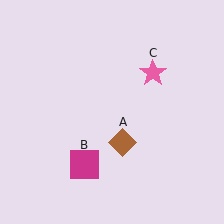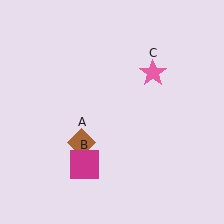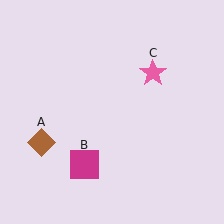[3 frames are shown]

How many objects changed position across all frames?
1 object changed position: brown diamond (object A).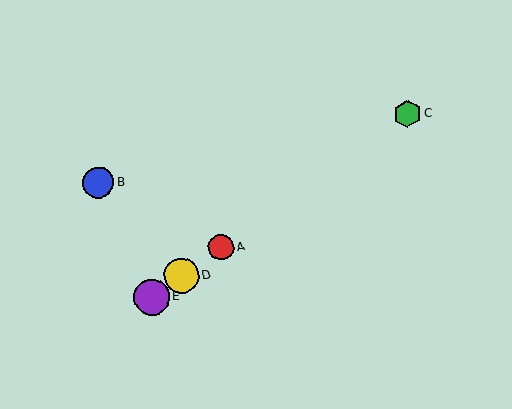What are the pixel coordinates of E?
Object E is at (152, 297).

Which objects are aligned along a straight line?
Objects A, C, D, E are aligned along a straight line.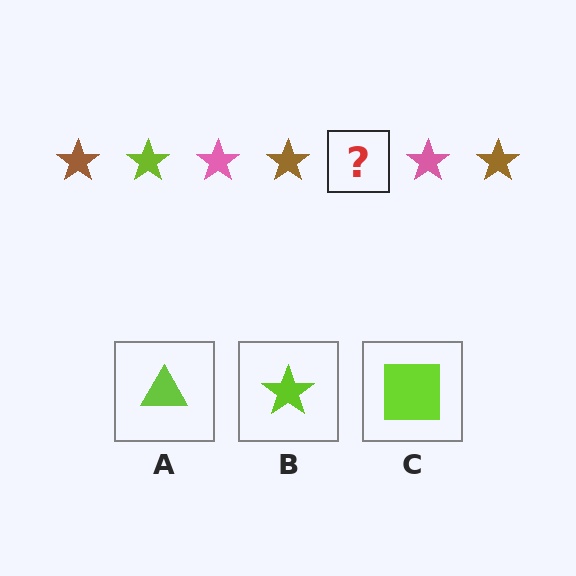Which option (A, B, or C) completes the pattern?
B.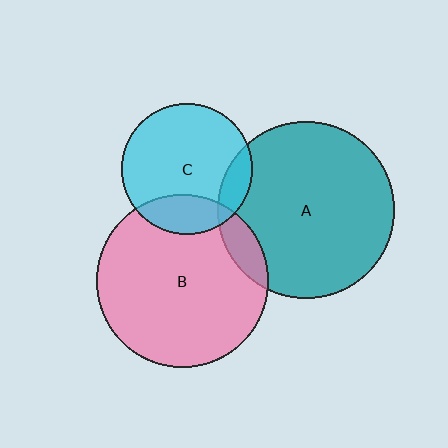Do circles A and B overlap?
Yes.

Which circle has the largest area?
Circle A (teal).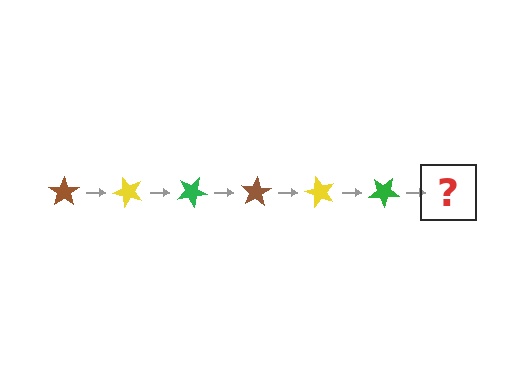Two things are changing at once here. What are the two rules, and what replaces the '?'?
The two rules are that it rotates 50 degrees each step and the color cycles through brown, yellow, and green. The '?' should be a brown star, rotated 300 degrees from the start.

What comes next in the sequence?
The next element should be a brown star, rotated 300 degrees from the start.